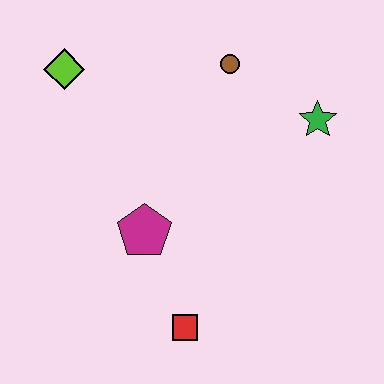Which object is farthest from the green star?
The lime diamond is farthest from the green star.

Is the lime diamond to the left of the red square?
Yes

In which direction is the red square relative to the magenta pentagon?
The red square is below the magenta pentagon.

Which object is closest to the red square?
The magenta pentagon is closest to the red square.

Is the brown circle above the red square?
Yes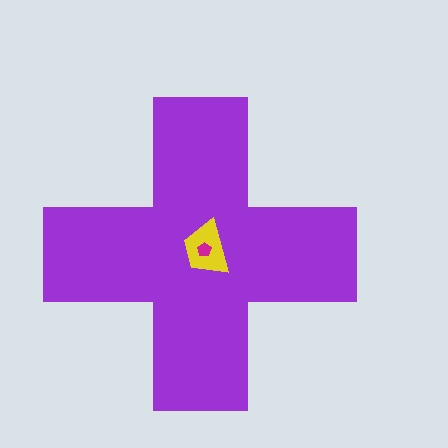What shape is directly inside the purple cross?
The yellow trapezoid.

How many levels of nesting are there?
3.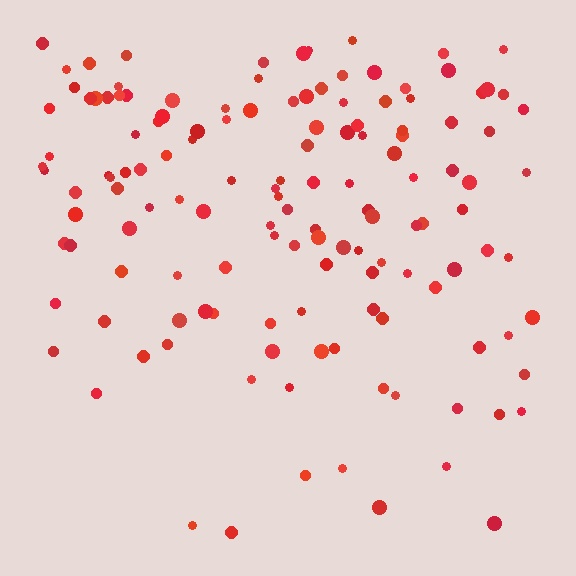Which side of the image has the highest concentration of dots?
The top.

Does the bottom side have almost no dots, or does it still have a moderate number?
Still a moderate number, just noticeably fewer than the top.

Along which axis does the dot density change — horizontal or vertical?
Vertical.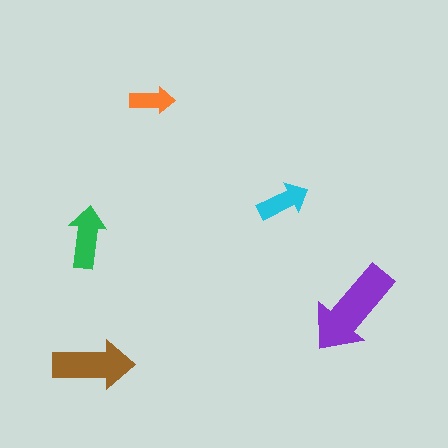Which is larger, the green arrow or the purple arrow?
The purple one.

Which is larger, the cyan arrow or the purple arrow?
The purple one.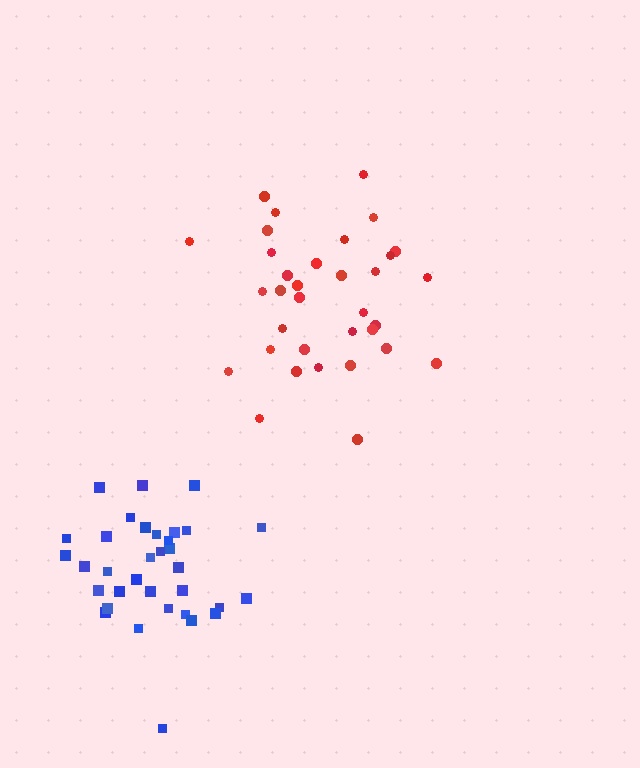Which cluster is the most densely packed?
Blue.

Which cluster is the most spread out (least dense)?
Red.